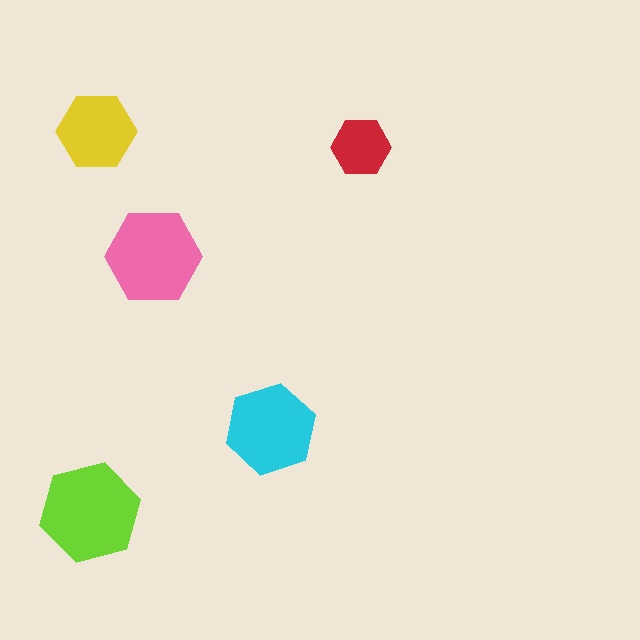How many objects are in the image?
There are 5 objects in the image.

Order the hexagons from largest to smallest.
the lime one, the pink one, the cyan one, the yellow one, the red one.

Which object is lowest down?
The lime hexagon is bottommost.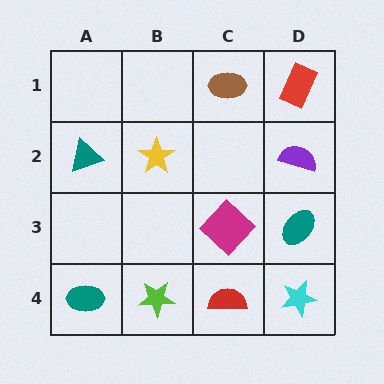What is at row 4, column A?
A teal ellipse.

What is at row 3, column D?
A teal ellipse.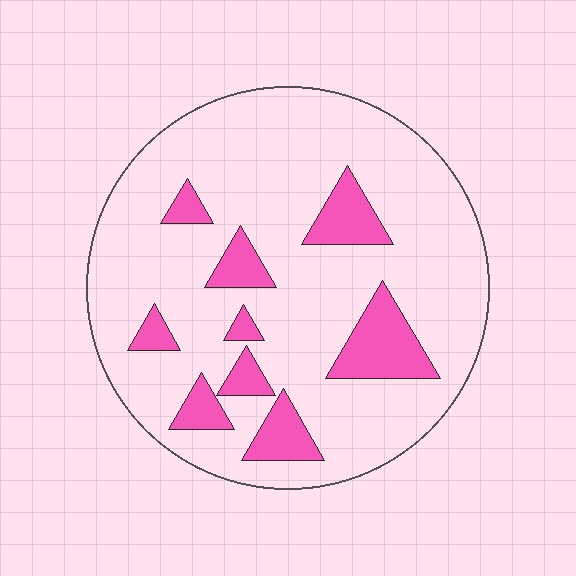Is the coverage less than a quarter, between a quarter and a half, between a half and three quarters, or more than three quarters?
Less than a quarter.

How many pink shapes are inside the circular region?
9.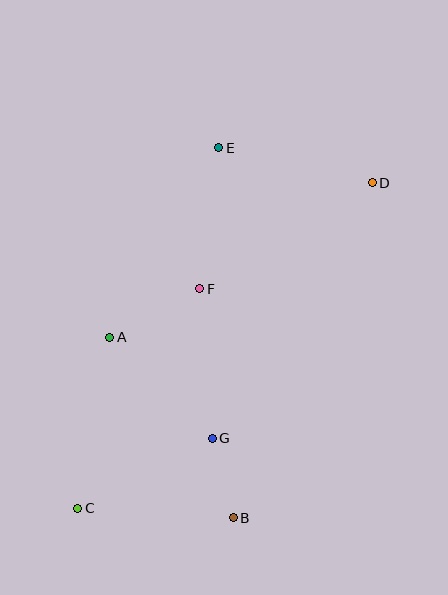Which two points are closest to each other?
Points B and G are closest to each other.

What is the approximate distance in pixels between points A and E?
The distance between A and E is approximately 219 pixels.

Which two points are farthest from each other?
Points C and D are farthest from each other.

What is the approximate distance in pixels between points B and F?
The distance between B and F is approximately 231 pixels.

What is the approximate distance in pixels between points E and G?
The distance between E and G is approximately 291 pixels.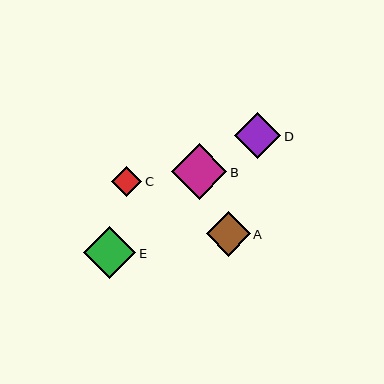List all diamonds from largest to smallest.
From largest to smallest: B, E, D, A, C.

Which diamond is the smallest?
Diamond C is the smallest with a size of approximately 30 pixels.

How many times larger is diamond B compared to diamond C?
Diamond B is approximately 1.8 times the size of diamond C.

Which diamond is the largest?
Diamond B is the largest with a size of approximately 56 pixels.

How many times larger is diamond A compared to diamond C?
Diamond A is approximately 1.5 times the size of diamond C.